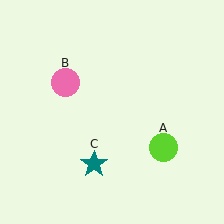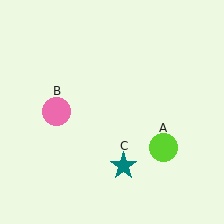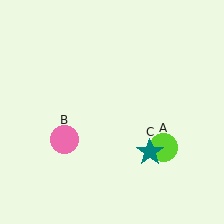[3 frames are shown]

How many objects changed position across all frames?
2 objects changed position: pink circle (object B), teal star (object C).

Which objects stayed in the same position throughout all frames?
Lime circle (object A) remained stationary.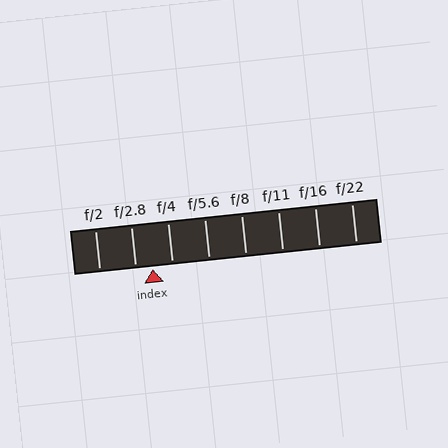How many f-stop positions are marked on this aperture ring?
There are 8 f-stop positions marked.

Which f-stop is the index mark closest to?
The index mark is closest to f/2.8.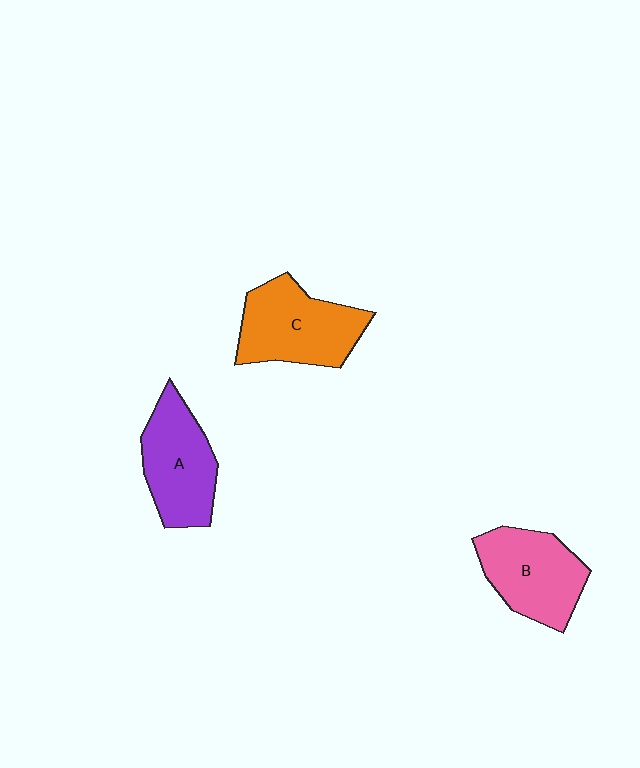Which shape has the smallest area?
Shape A (purple).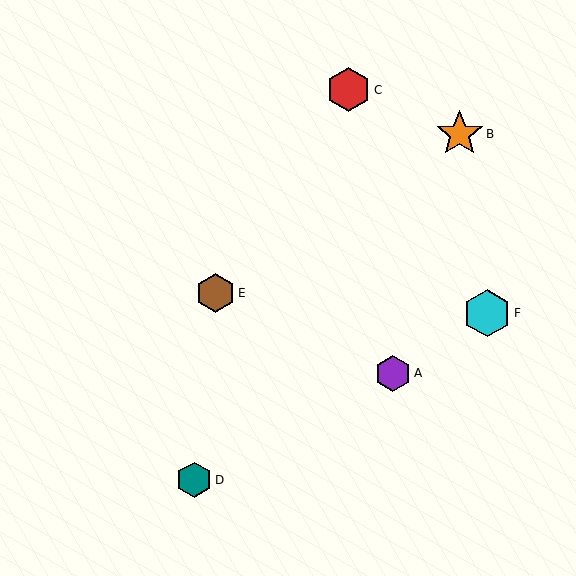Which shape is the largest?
The cyan hexagon (labeled F) is the largest.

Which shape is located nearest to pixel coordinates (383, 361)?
The purple hexagon (labeled A) at (393, 373) is nearest to that location.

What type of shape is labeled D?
Shape D is a teal hexagon.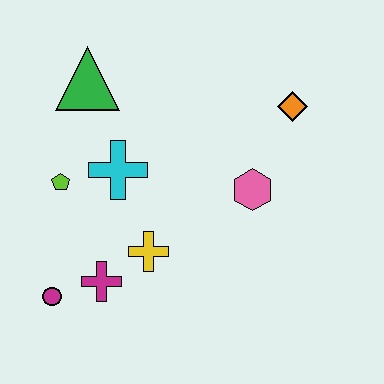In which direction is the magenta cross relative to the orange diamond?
The magenta cross is to the left of the orange diamond.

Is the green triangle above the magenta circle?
Yes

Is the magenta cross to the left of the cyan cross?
Yes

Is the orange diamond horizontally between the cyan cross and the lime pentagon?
No